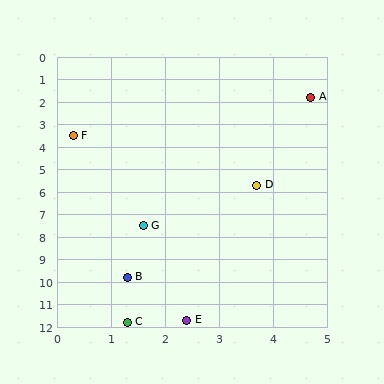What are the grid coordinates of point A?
Point A is at approximately (4.7, 1.8).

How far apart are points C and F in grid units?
Points C and F are about 8.4 grid units apart.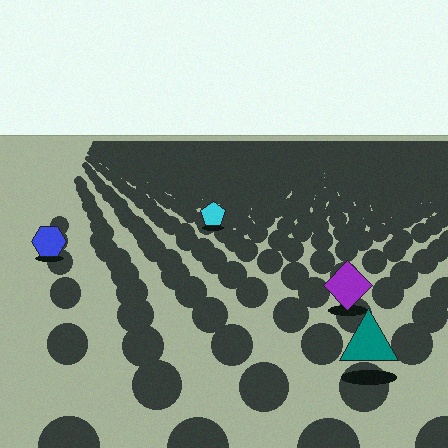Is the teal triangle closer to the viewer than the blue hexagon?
Yes. The teal triangle is closer — you can tell from the texture gradient: the ground texture is coarser near it.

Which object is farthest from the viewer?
The cyan pentagon is farthest from the viewer. It appears smaller and the ground texture around it is denser.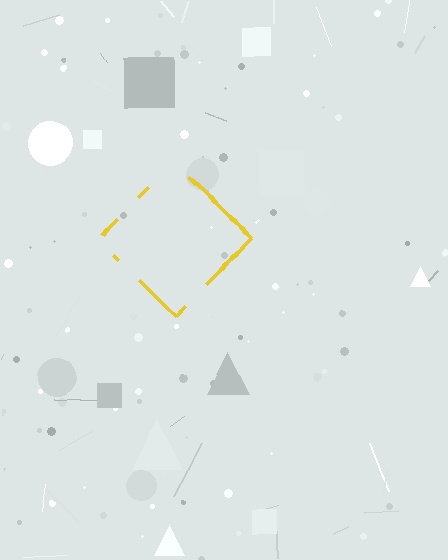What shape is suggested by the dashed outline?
The dashed outline suggests a diamond.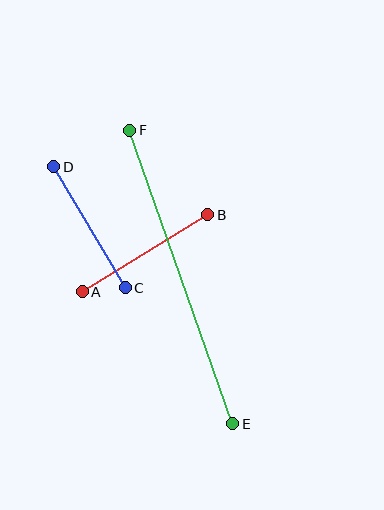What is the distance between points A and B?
The distance is approximately 147 pixels.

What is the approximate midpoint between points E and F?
The midpoint is at approximately (181, 277) pixels.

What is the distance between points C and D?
The distance is approximately 140 pixels.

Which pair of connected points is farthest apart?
Points E and F are farthest apart.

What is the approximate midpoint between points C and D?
The midpoint is at approximately (89, 227) pixels.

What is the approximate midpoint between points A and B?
The midpoint is at approximately (145, 253) pixels.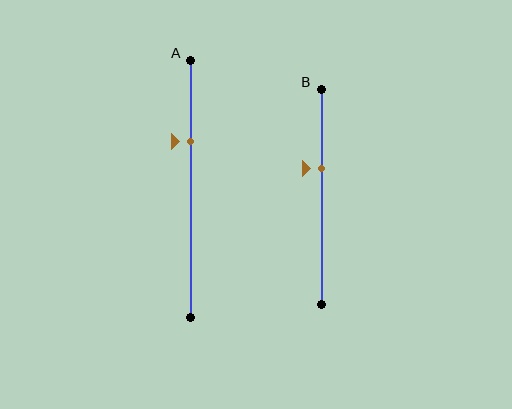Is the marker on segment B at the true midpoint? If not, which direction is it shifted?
No, the marker on segment B is shifted upward by about 13% of the segment length.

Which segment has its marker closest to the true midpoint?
Segment B has its marker closest to the true midpoint.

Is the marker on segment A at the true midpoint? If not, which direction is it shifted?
No, the marker on segment A is shifted upward by about 18% of the segment length.